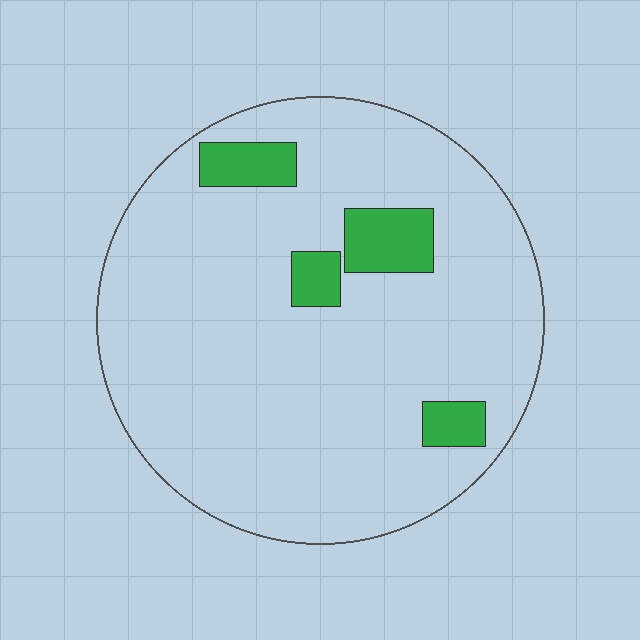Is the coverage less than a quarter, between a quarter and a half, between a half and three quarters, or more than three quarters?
Less than a quarter.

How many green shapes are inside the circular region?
4.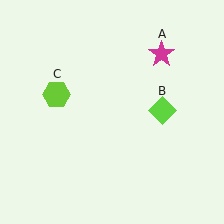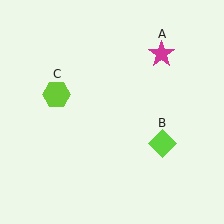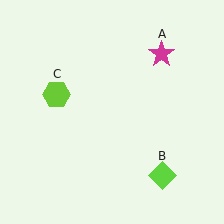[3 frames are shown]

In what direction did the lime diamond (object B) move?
The lime diamond (object B) moved down.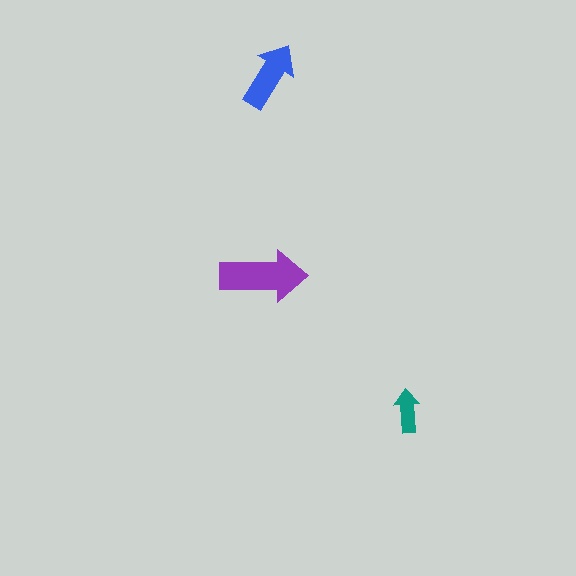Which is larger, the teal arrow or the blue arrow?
The blue one.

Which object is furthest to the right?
The teal arrow is rightmost.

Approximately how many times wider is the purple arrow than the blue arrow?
About 1.5 times wider.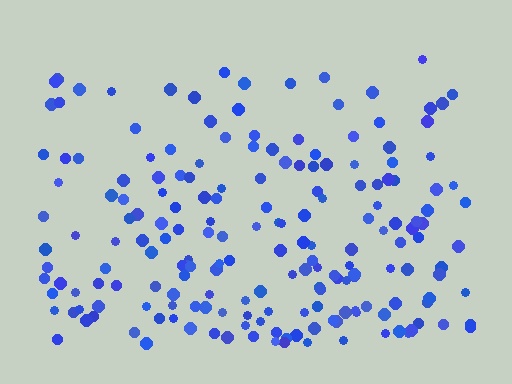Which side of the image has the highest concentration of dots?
The bottom.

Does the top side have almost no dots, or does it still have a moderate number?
Still a moderate number, just noticeably fewer than the bottom.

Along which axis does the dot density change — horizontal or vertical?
Vertical.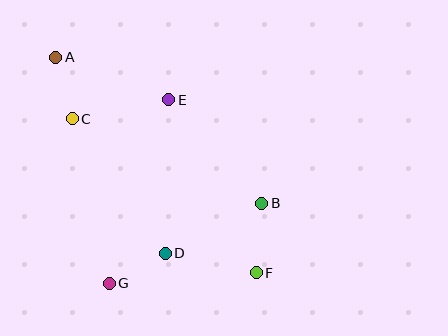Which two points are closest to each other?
Points D and G are closest to each other.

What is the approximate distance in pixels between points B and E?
The distance between B and E is approximately 139 pixels.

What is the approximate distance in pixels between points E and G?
The distance between E and G is approximately 193 pixels.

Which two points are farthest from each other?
Points A and F are farthest from each other.